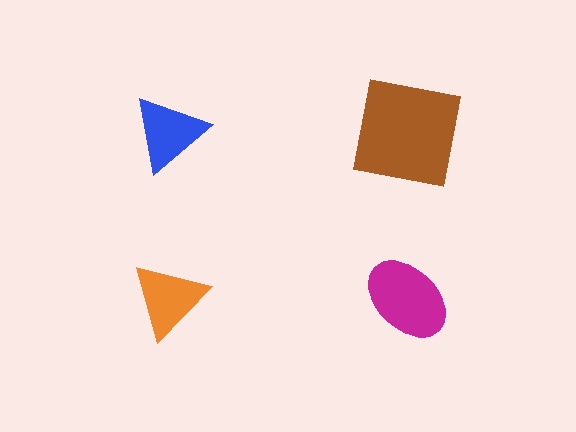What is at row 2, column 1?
An orange triangle.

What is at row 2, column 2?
A magenta ellipse.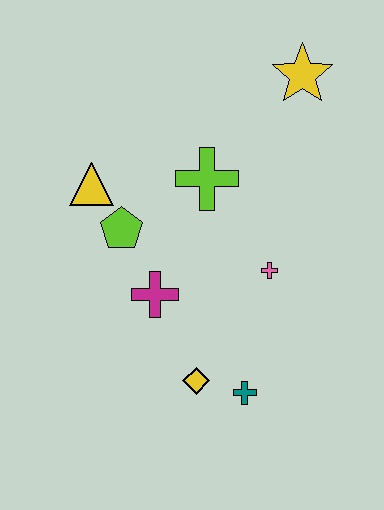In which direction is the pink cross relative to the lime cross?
The pink cross is below the lime cross.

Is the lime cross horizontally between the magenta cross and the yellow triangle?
No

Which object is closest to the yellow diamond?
The teal cross is closest to the yellow diamond.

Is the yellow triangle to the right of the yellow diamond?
No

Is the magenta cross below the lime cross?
Yes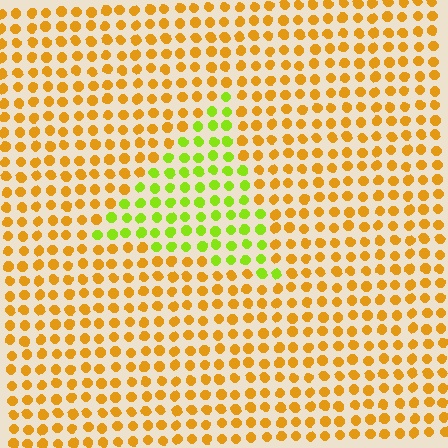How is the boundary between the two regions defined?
The boundary is defined purely by a slight shift in hue (about 49 degrees). Spacing, size, and orientation are identical on both sides.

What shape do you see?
I see a triangle.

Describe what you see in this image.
The image is filled with small orange elements in a uniform arrangement. A triangle-shaped region is visible where the elements are tinted to a slightly different hue, forming a subtle color boundary.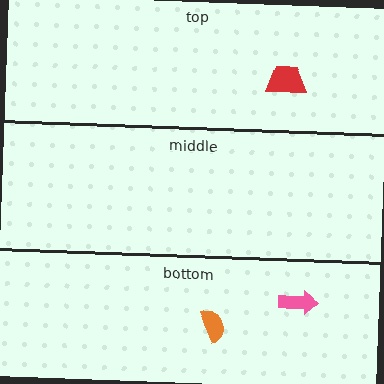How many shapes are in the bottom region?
2.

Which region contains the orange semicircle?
The bottom region.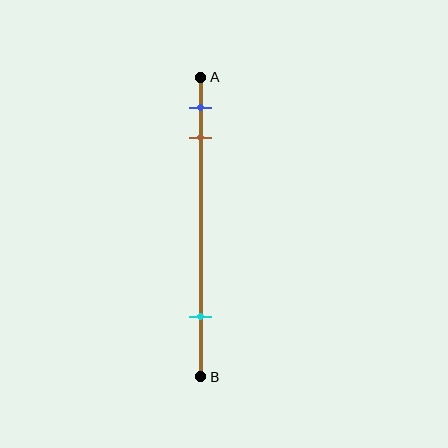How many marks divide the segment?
There are 3 marks dividing the segment.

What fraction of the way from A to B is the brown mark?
The brown mark is approximately 20% (0.2) of the way from A to B.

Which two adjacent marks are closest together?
The blue and brown marks are the closest adjacent pair.